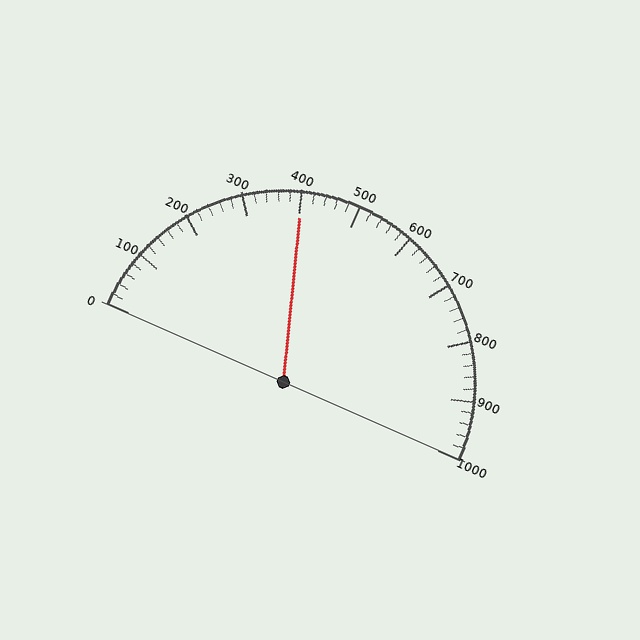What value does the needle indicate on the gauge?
The needle indicates approximately 400.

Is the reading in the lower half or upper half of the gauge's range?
The reading is in the lower half of the range (0 to 1000).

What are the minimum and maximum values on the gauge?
The gauge ranges from 0 to 1000.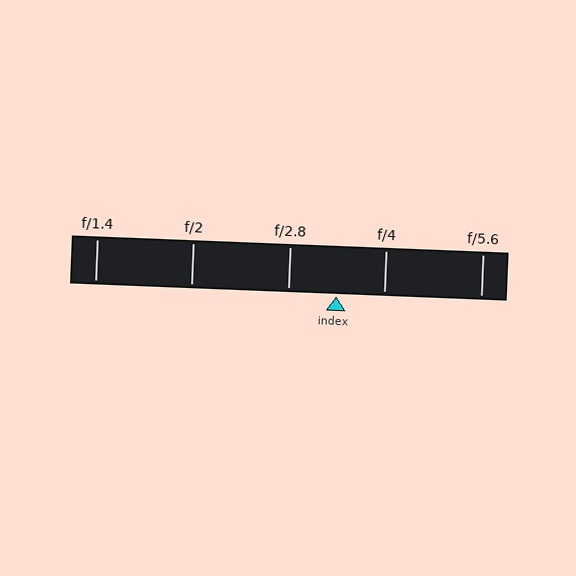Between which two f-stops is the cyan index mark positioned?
The index mark is between f/2.8 and f/4.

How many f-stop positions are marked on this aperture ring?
There are 5 f-stop positions marked.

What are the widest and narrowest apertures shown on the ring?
The widest aperture shown is f/1.4 and the narrowest is f/5.6.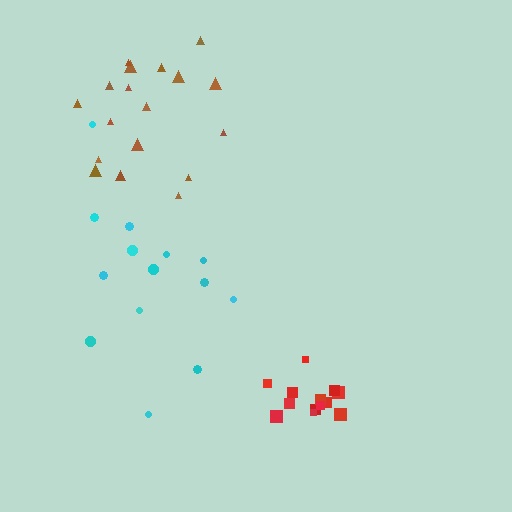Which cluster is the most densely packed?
Red.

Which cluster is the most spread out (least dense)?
Cyan.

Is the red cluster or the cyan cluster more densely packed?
Red.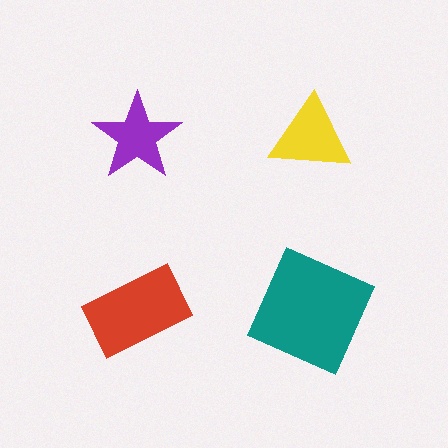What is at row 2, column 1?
A red rectangle.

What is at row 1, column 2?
A yellow triangle.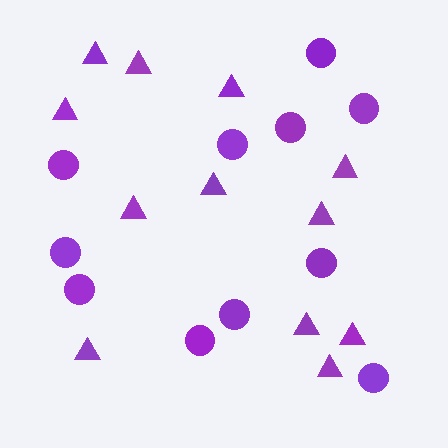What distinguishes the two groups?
There are 2 groups: one group of triangles (12) and one group of circles (11).